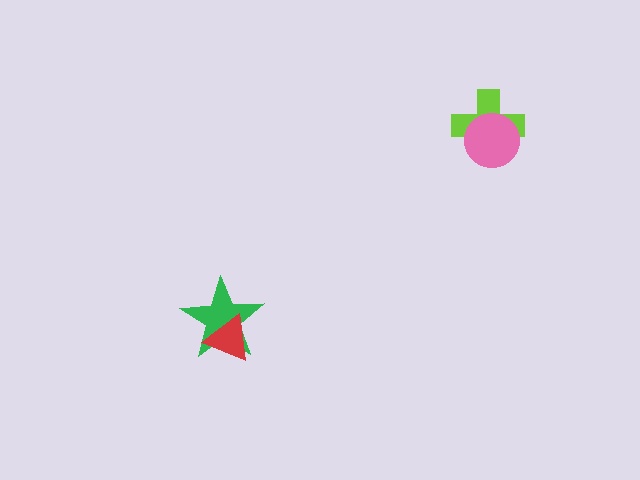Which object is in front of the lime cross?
The pink circle is in front of the lime cross.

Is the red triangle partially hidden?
No, no other shape covers it.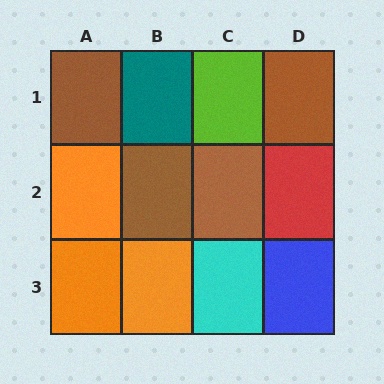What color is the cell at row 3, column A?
Orange.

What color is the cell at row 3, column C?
Cyan.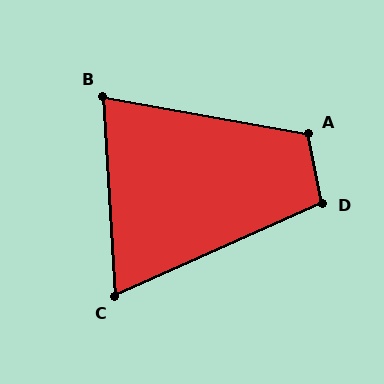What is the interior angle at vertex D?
Approximately 103 degrees (obtuse).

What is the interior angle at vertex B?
Approximately 77 degrees (acute).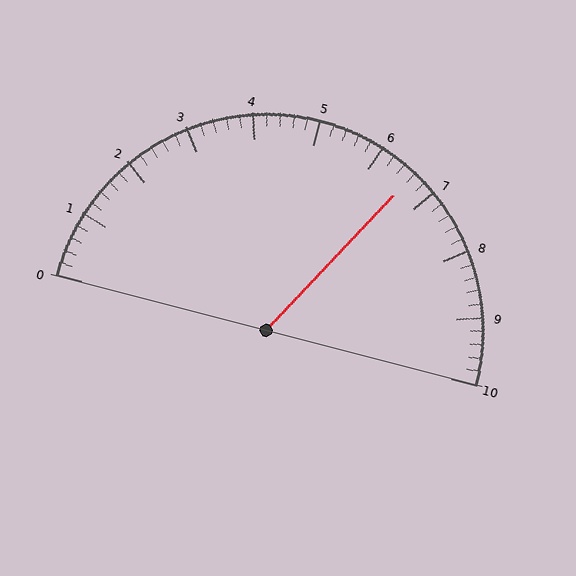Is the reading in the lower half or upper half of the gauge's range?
The reading is in the upper half of the range (0 to 10).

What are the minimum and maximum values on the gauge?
The gauge ranges from 0 to 10.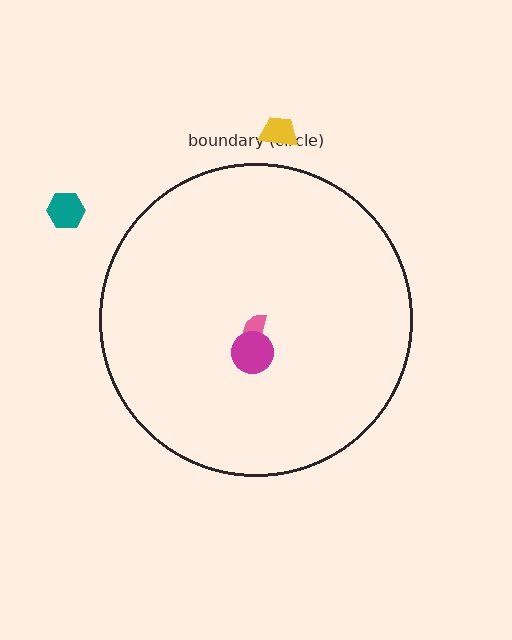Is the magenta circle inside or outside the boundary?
Inside.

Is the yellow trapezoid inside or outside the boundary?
Outside.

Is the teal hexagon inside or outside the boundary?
Outside.